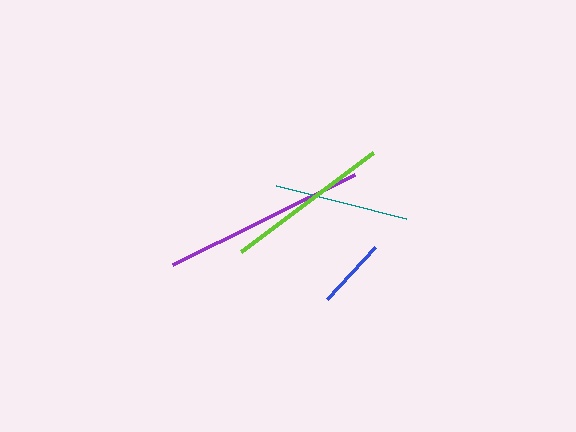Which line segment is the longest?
The purple line is the longest at approximately 202 pixels.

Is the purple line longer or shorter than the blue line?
The purple line is longer than the blue line.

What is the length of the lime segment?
The lime segment is approximately 164 pixels long.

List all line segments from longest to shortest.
From longest to shortest: purple, lime, teal, blue.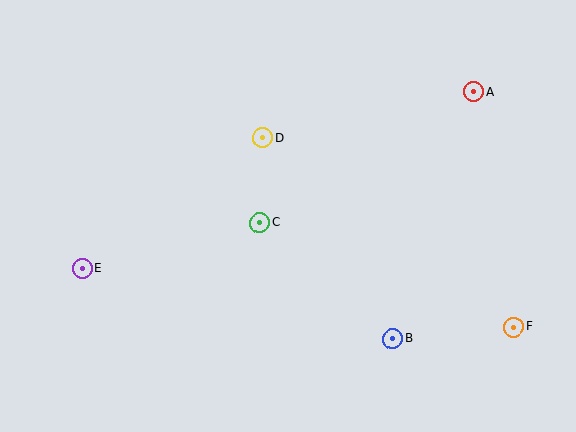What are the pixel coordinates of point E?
Point E is at (82, 268).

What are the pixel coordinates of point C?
Point C is at (260, 223).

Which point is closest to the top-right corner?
Point A is closest to the top-right corner.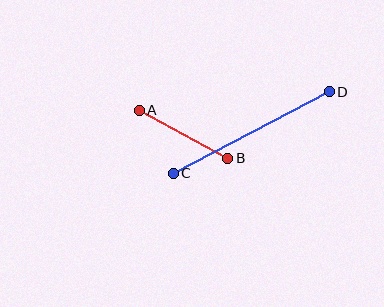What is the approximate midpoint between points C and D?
The midpoint is at approximately (251, 133) pixels.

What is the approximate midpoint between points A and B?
The midpoint is at approximately (184, 134) pixels.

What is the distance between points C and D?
The distance is approximately 176 pixels.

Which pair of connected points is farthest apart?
Points C and D are farthest apart.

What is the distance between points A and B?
The distance is approximately 100 pixels.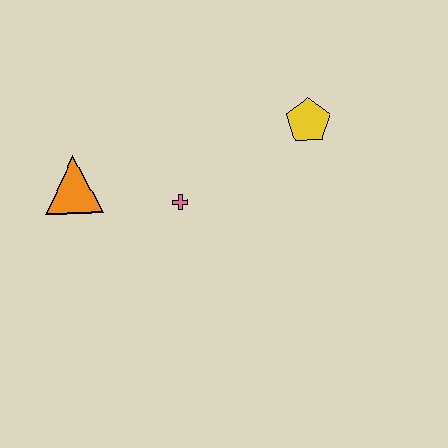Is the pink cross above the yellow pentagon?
No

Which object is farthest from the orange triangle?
The yellow pentagon is farthest from the orange triangle.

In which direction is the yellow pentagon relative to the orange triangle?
The yellow pentagon is to the right of the orange triangle.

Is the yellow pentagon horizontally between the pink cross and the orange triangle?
No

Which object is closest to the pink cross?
The orange triangle is closest to the pink cross.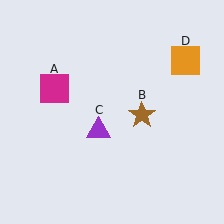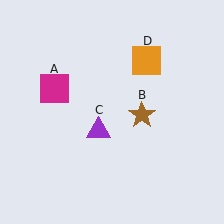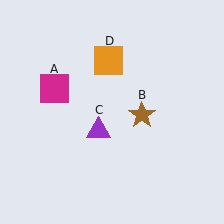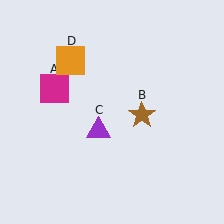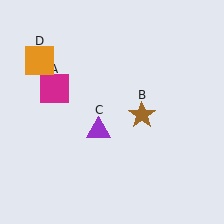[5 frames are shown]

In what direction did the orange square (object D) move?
The orange square (object D) moved left.